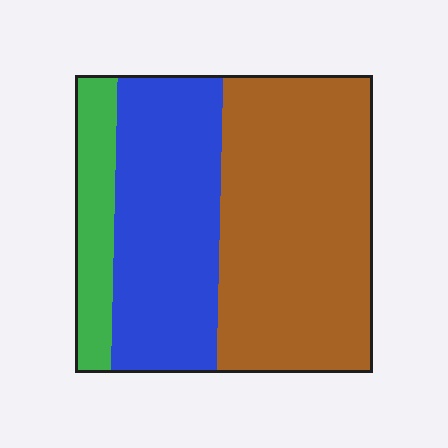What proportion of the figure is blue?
Blue takes up between a quarter and a half of the figure.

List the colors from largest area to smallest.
From largest to smallest: brown, blue, green.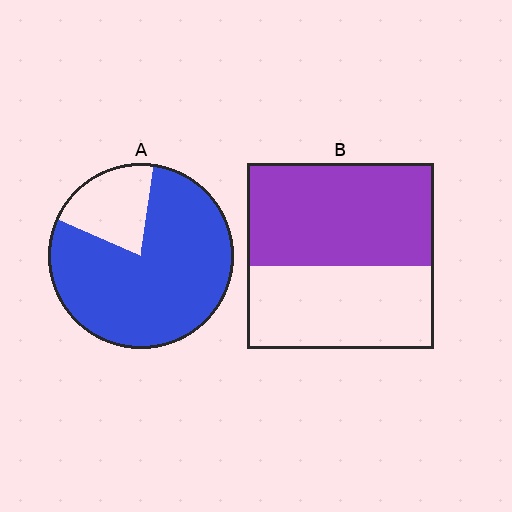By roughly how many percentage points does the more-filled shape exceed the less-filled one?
By roughly 25 percentage points (A over B).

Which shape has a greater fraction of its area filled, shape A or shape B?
Shape A.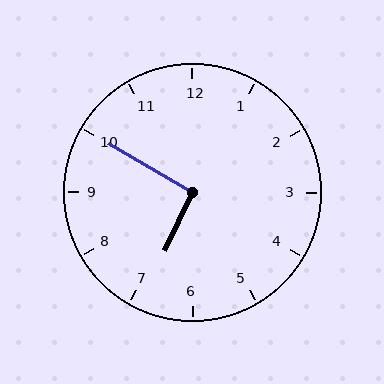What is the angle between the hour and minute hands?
Approximately 95 degrees.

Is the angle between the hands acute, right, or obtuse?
It is right.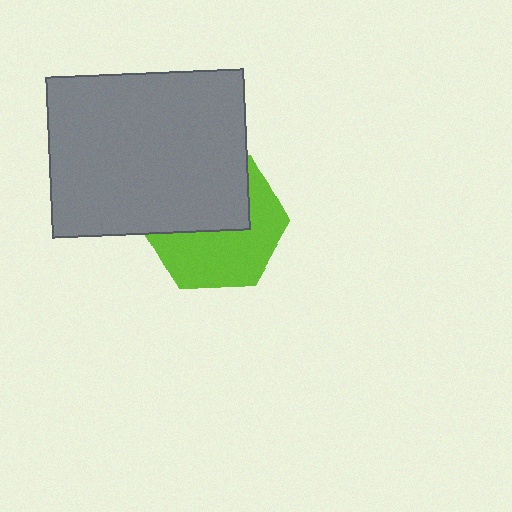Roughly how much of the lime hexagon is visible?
About half of it is visible (roughly 53%).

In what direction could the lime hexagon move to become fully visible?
The lime hexagon could move down. That would shift it out from behind the gray rectangle entirely.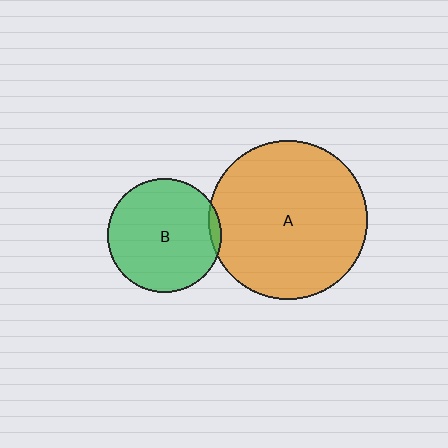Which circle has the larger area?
Circle A (orange).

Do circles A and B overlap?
Yes.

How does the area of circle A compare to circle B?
Approximately 2.0 times.